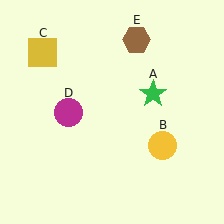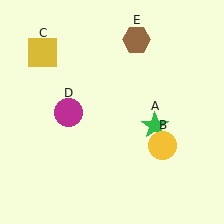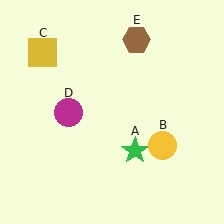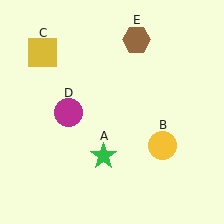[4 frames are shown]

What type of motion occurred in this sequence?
The green star (object A) rotated clockwise around the center of the scene.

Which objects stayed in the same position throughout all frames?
Yellow circle (object B) and yellow square (object C) and magenta circle (object D) and brown hexagon (object E) remained stationary.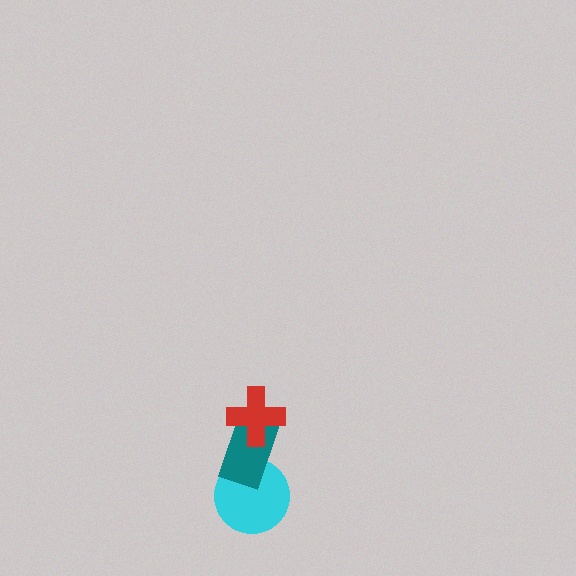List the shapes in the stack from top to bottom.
From top to bottom: the red cross, the teal rectangle, the cyan circle.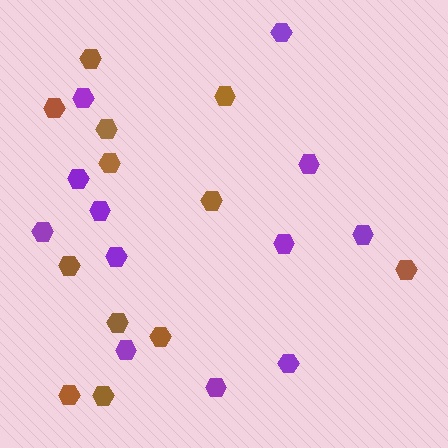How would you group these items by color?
There are 2 groups: one group of purple hexagons (12) and one group of brown hexagons (12).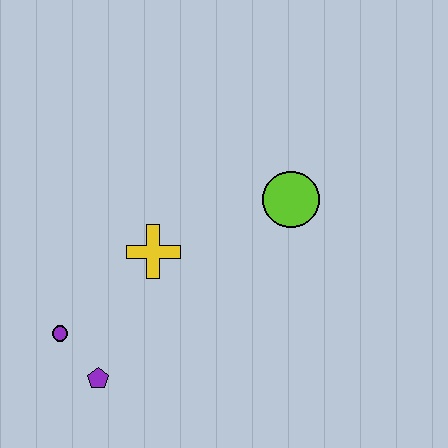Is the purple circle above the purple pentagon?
Yes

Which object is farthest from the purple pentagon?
The lime circle is farthest from the purple pentagon.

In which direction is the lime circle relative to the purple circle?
The lime circle is to the right of the purple circle.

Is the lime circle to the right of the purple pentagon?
Yes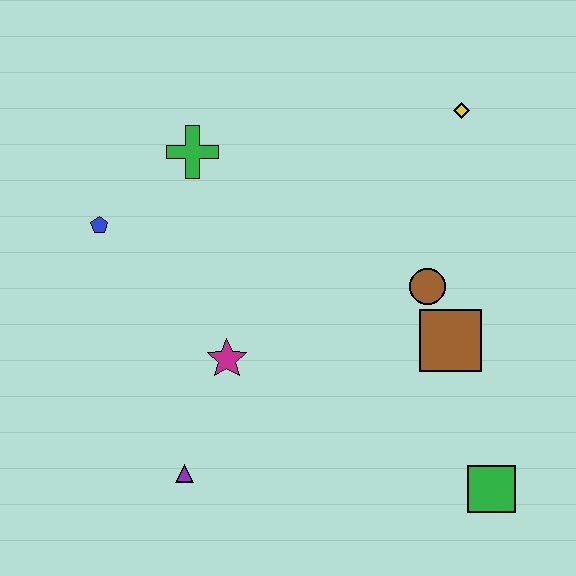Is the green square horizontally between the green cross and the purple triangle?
No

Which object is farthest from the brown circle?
The blue pentagon is farthest from the brown circle.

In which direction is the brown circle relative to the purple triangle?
The brown circle is to the right of the purple triangle.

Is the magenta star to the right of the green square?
No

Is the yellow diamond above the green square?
Yes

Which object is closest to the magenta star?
The purple triangle is closest to the magenta star.